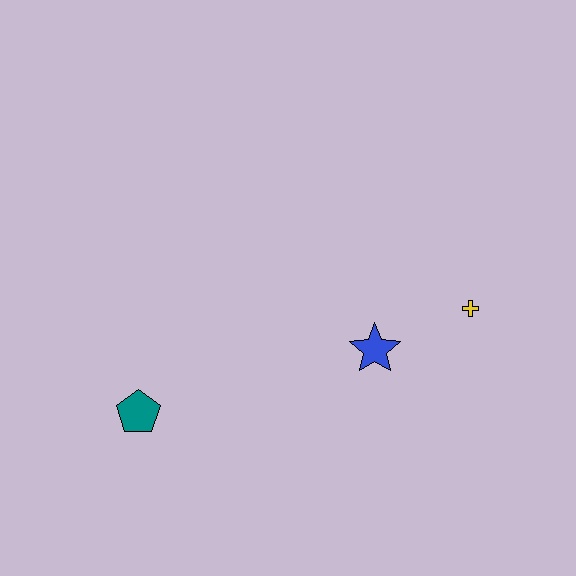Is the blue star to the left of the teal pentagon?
No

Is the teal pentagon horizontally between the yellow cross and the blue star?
No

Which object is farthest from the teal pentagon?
The yellow cross is farthest from the teal pentagon.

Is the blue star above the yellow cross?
No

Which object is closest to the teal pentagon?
The blue star is closest to the teal pentagon.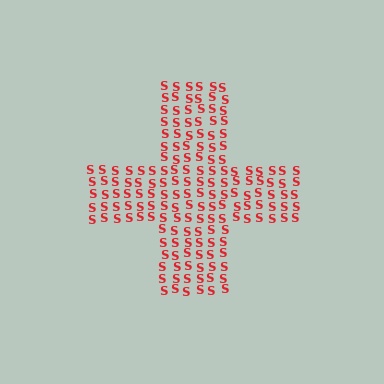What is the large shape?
The large shape is a cross.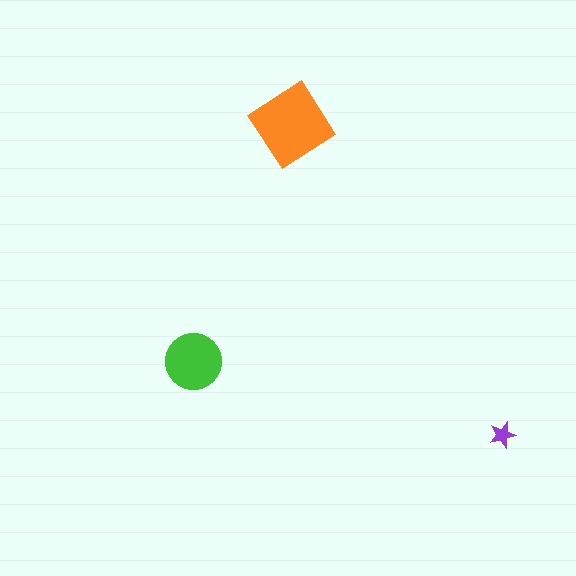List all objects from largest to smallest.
The orange diamond, the green circle, the purple star.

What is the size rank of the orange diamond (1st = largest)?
1st.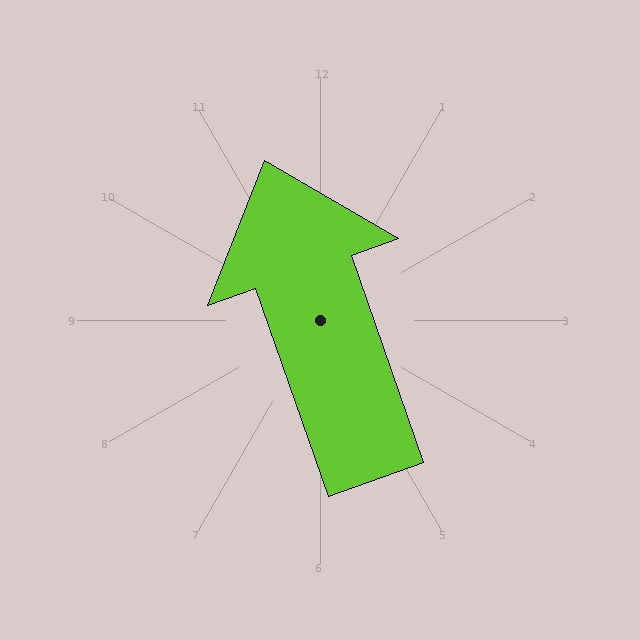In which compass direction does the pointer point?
North.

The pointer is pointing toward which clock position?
Roughly 11 o'clock.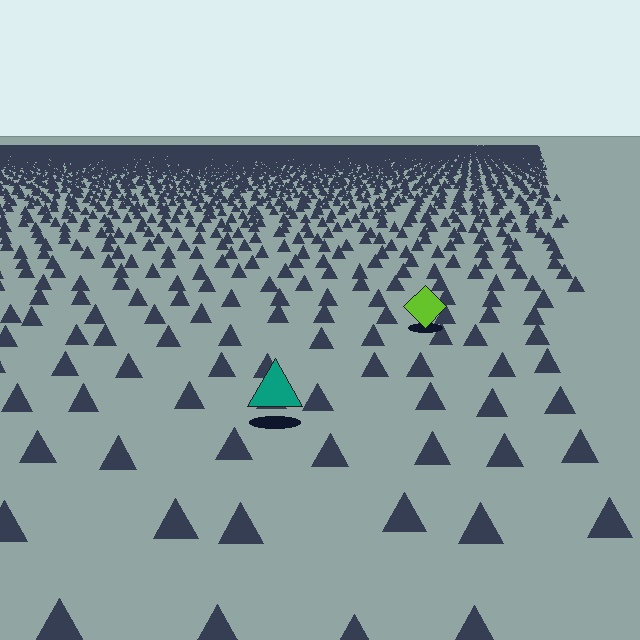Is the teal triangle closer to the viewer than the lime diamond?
Yes. The teal triangle is closer — you can tell from the texture gradient: the ground texture is coarser near it.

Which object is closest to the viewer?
The teal triangle is closest. The texture marks near it are larger and more spread out.